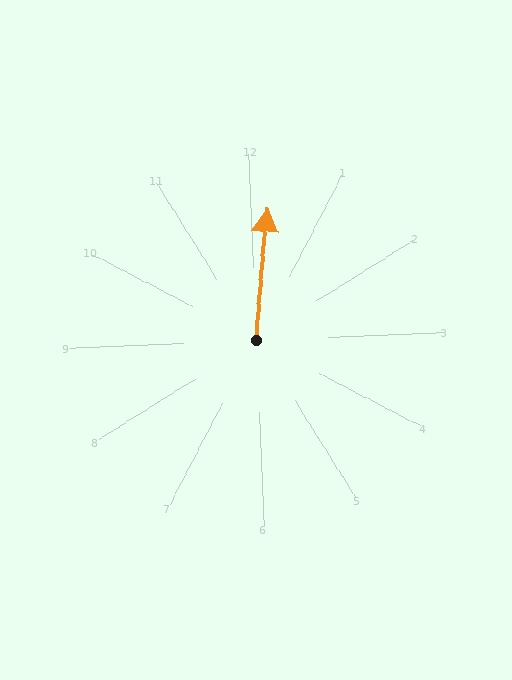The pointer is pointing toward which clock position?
Roughly 12 o'clock.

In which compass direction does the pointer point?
North.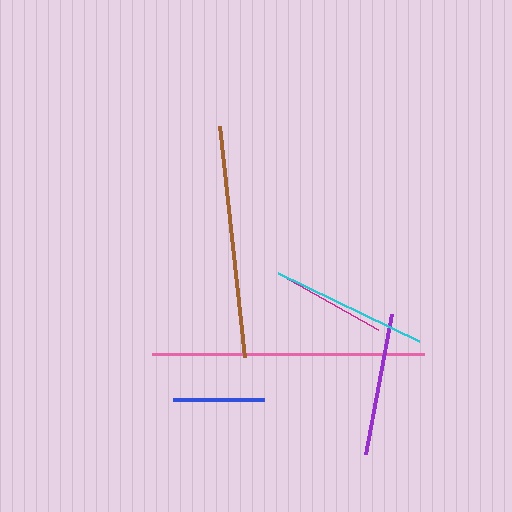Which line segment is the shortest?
The blue line is the shortest at approximately 91 pixels.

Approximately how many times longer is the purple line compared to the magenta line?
The purple line is approximately 1.3 times the length of the magenta line.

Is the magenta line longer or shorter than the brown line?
The brown line is longer than the magenta line.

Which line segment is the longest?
The pink line is the longest at approximately 273 pixels.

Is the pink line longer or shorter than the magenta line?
The pink line is longer than the magenta line.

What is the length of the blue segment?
The blue segment is approximately 91 pixels long.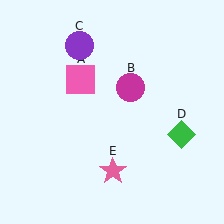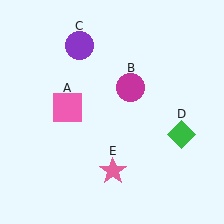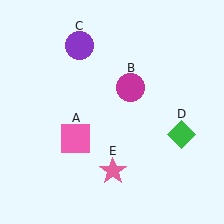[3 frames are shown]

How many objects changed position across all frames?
1 object changed position: pink square (object A).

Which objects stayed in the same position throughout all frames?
Magenta circle (object B) and purple circle (object C) and green diamond (object D) and pink star (object E) remained stationary.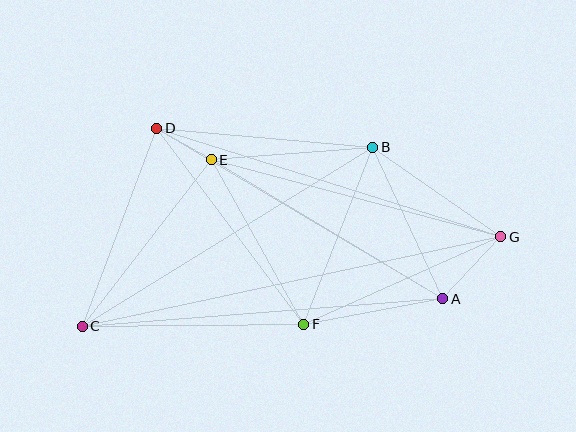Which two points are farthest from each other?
Points C and G are farthest from each other.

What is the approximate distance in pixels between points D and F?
The distance between D and F is approximately 245 pixels.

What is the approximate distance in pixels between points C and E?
The distance between C and E is approximately 210 pixels.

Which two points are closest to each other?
Points D and E are closest to each other.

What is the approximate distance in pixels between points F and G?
The distance between F and G is approximately 216 pixels.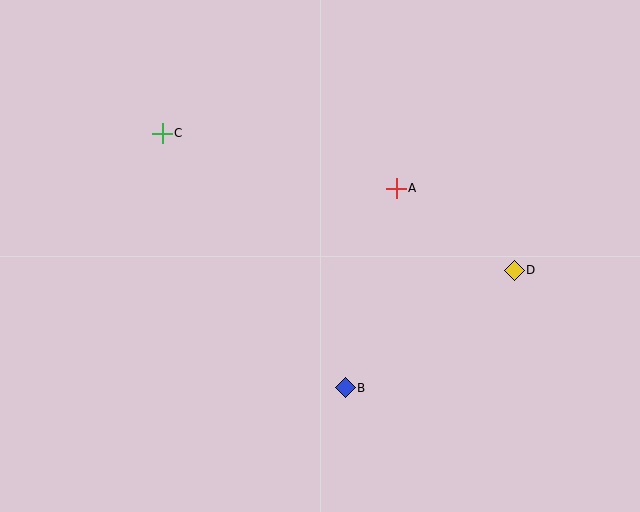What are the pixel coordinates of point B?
Point B is at (345, 388).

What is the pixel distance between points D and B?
The distance between D and B is 206 pixels.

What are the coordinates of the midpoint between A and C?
The midpoint between A and C is at (279, 161).